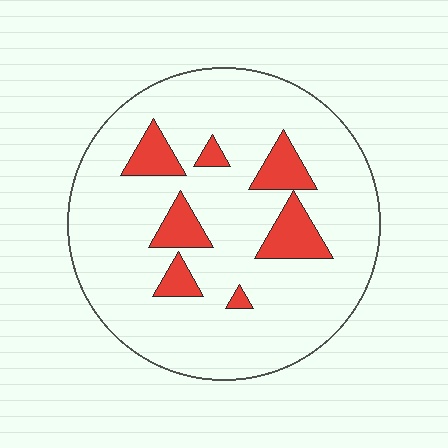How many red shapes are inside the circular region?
7.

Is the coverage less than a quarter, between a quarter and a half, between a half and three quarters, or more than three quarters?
Less than a quarter.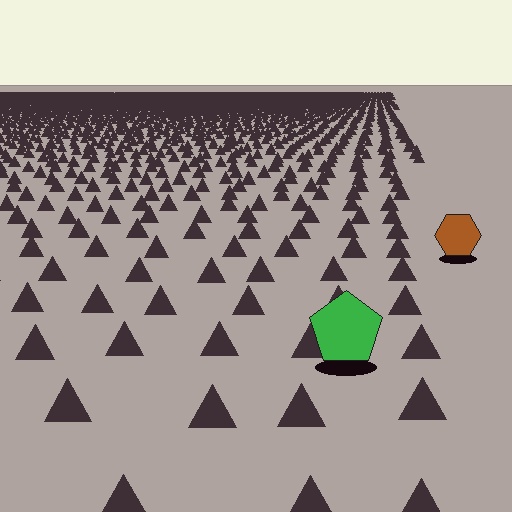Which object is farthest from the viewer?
The brown hexagon is farthest from the viewer. It appears smaller and the ground texture around it is denser.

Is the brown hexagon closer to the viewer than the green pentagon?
No. The green pentagon is closer — you can tell from the texture gradient: the ground texture is coarser near it.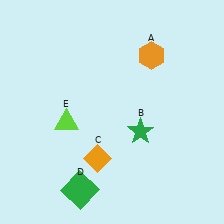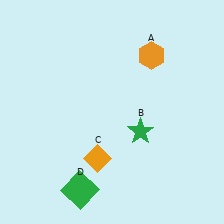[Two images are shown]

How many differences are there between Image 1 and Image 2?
There is 1 difference between the two images.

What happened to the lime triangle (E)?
The lime triangle (E) was removed in Image 2. It was in the bottom-left area of Image 1.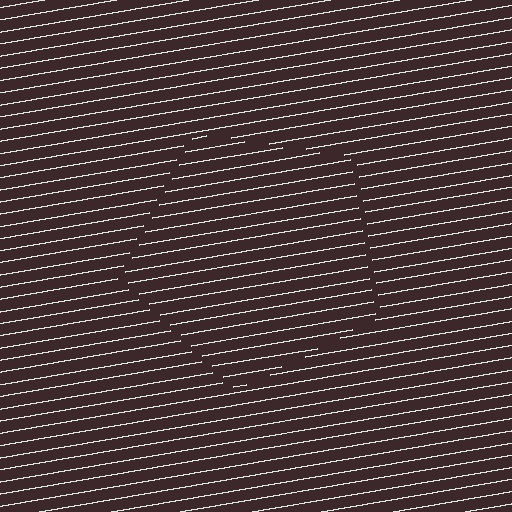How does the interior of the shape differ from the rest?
The interior of the shape contains the same grating, shifted by half a period — the contour is defined by the phase discontinuity where line-ends from the inner and outer gratings abut.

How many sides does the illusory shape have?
5 sides — the line-ends trace a pentagon.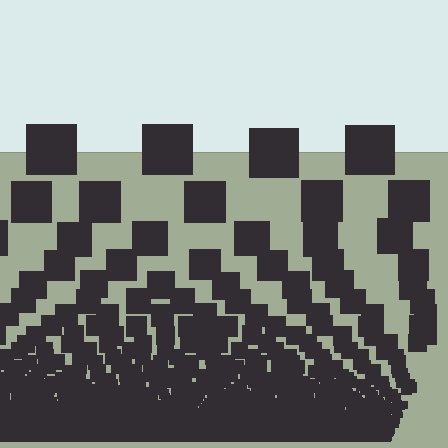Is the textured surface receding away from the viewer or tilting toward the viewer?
The surface appears to tilt toward the viewer. Texture elements get larger and sparser toward the top.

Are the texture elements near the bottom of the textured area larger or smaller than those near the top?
Smaller. The gradient is inverted — elements near the bottom are smaller and denser.